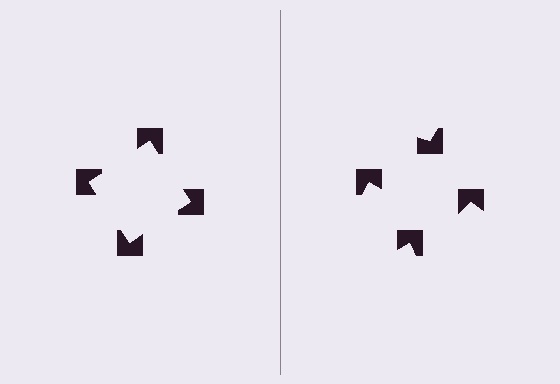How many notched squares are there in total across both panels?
8 — 4 on each side.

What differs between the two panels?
The notched squares are positioned identically on both sides; only the wedge orientations differ. On the left they align to a square; on the right they are misaligned.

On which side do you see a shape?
An illusory square appears on the left side. On the right side the wedge cuts are rotated, so no coherent shape forms.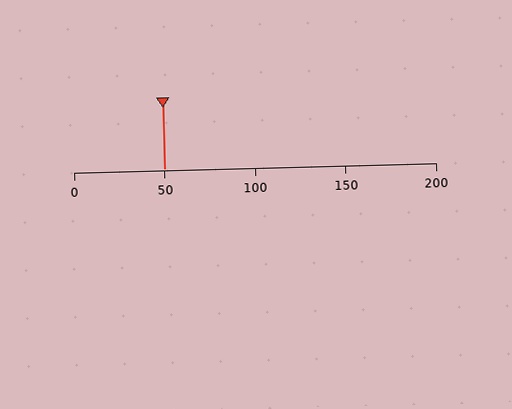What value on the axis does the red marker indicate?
The marker indicates approximately 50.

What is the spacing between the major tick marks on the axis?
The major ticks are spaced 50 apart.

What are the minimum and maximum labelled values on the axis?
The axis runs from 0 to 200.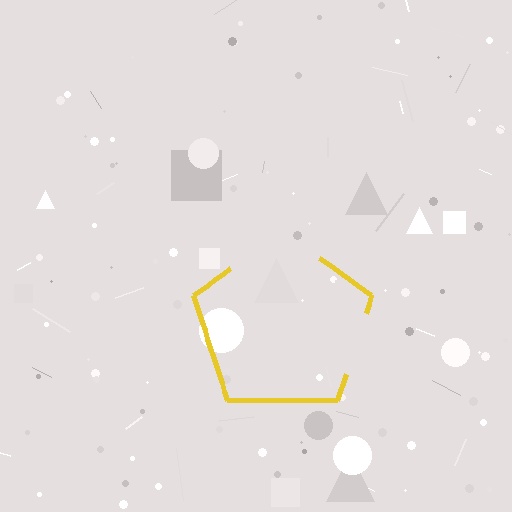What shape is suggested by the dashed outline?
The dashed outline suggests a pentagon.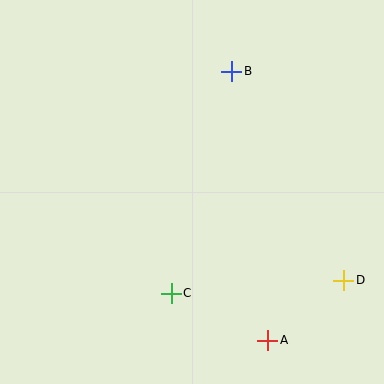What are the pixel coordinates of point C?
Point C is at (171, 293).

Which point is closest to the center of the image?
Point C at (171, 293) is closest to the center.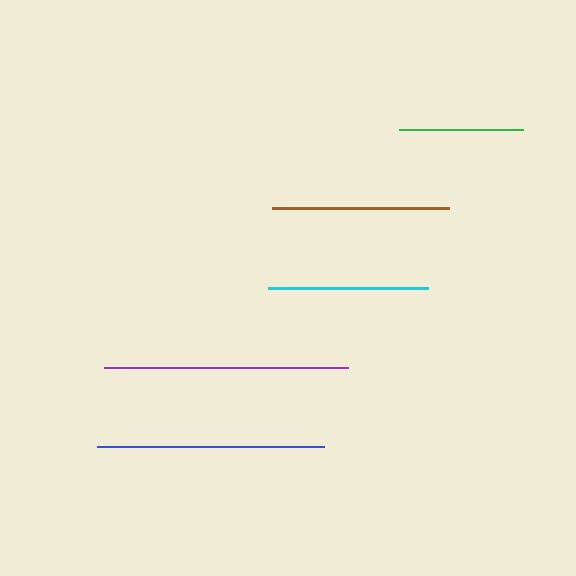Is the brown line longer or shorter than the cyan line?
The brown line is longer than the cyan line.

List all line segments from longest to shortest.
From longest to shortest: purple, blue, brown, cyan, green.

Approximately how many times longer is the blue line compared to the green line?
The blue line is approximately 1.8 times the length of the green line.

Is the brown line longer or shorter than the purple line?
The purple line is longer than the brown line.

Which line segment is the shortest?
The green line is the shortest at approximately 124 pixels.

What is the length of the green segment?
The green segment is approximately 124 pixels long.